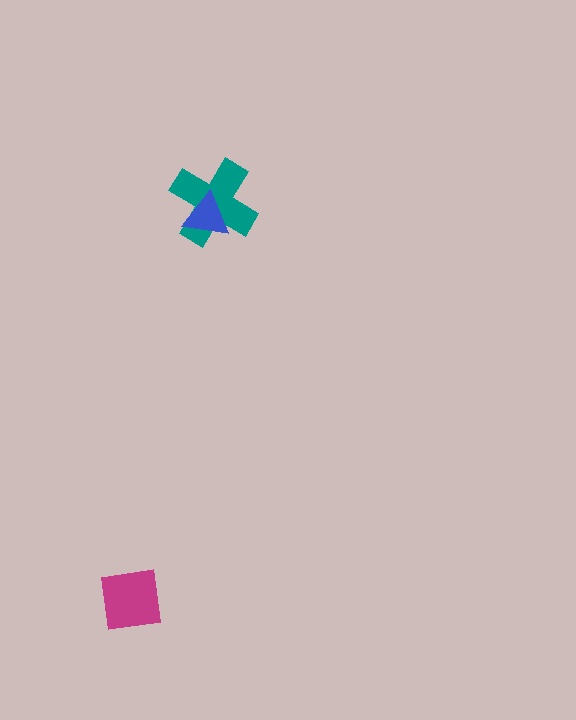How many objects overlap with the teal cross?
1 object overlaps with the teal cross.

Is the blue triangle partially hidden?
No, no other shape covers it.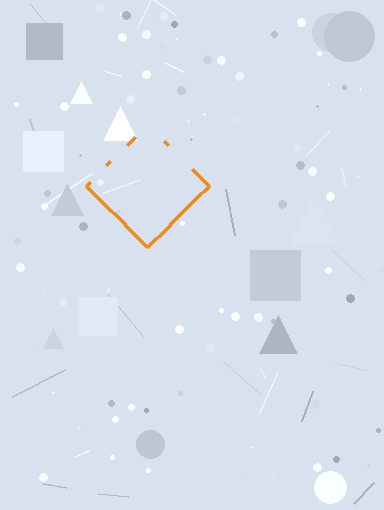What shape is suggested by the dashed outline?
The dashed outline suggests a diamond.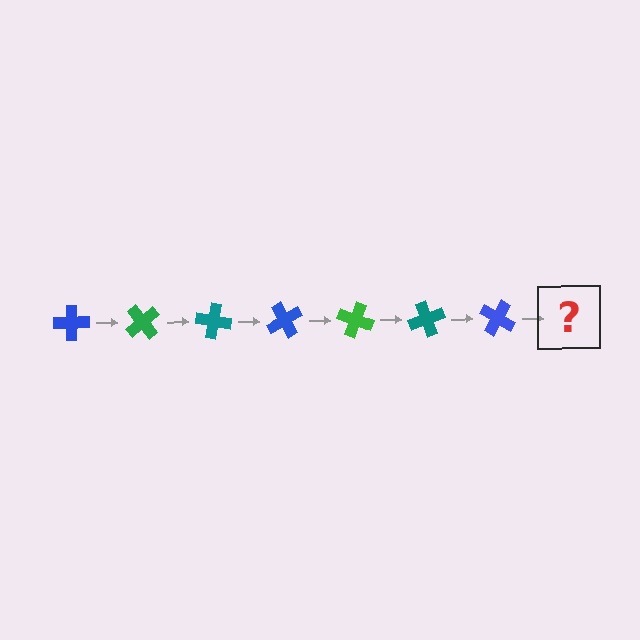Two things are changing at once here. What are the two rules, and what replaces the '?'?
The two rules are that it rotates 50 degrees each step and the color cycles through blue, green, and teal. The '?' should be a green cross, rotated 350 degrees from the start.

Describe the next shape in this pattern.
It should be a green cross, rotated 350 degrees from the start.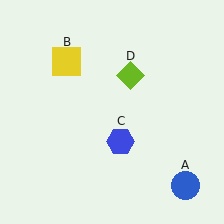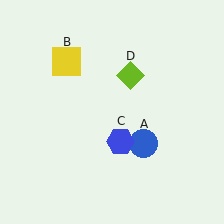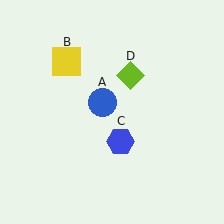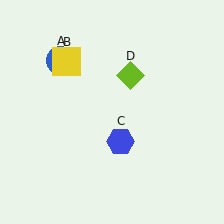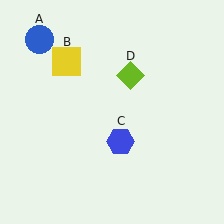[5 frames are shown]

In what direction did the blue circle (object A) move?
The blue circle (object A) moved up and to the left.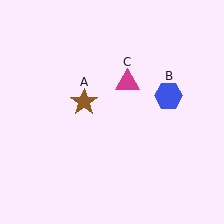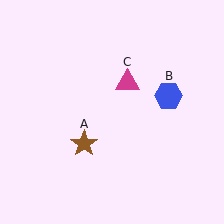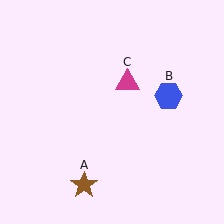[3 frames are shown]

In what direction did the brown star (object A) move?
The brown star (object A) moved down.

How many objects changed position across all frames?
1 object changed position: brown star (object A).